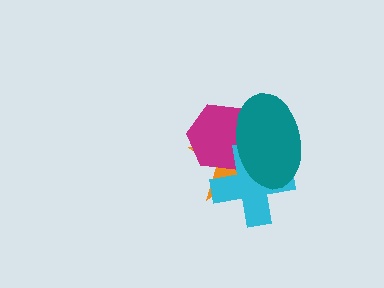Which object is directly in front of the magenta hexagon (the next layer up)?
The cyan cross is directly in front of the magenta hexagon.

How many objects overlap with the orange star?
3 objects overlap with the orange star.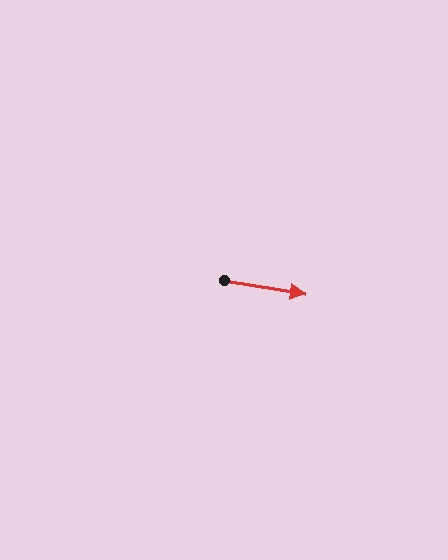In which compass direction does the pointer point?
East.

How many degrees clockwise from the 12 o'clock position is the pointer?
Approximately 100 degrees.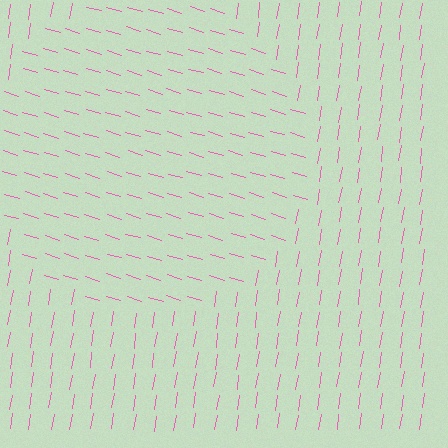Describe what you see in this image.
The image is filled with small pink line segments. A circle region in the image has lines oriented differently from the surrounding lines, creating a visible texture boundary.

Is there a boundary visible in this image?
Yes, there is a texture boundary formed by a change in line orientation.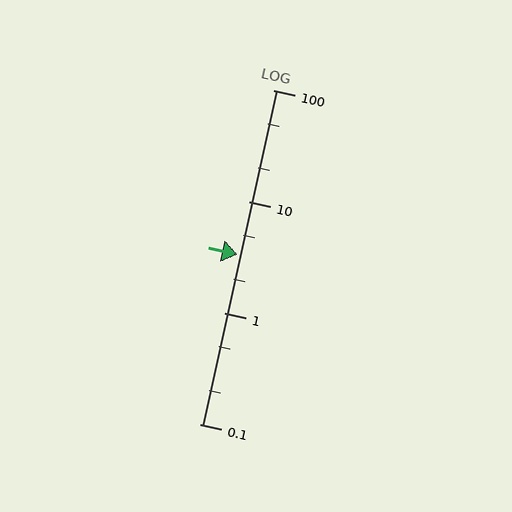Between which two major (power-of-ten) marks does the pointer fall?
The pointer is between 1 and 10.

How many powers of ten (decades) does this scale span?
The scale spans 3 decades, from 0.1 to 100.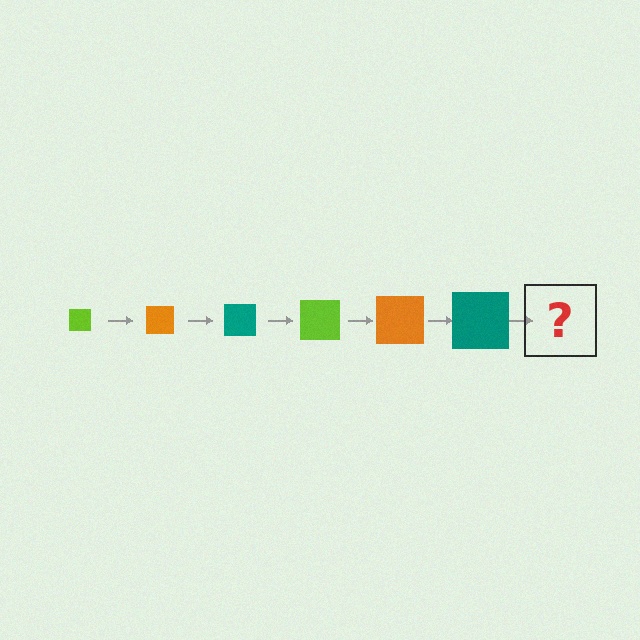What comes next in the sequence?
The next element should be a lime square, larger than the previous one.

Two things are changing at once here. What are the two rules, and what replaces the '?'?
The two rules are that the square grows larger each step and the color cycles through lime, orange, and teal. The '?' should be a lime square, larger than the previous one.